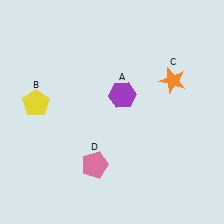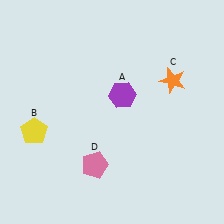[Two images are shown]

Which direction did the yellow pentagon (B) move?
The yellow pentagon (B) moved down.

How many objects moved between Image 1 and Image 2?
1 object moved between the two images.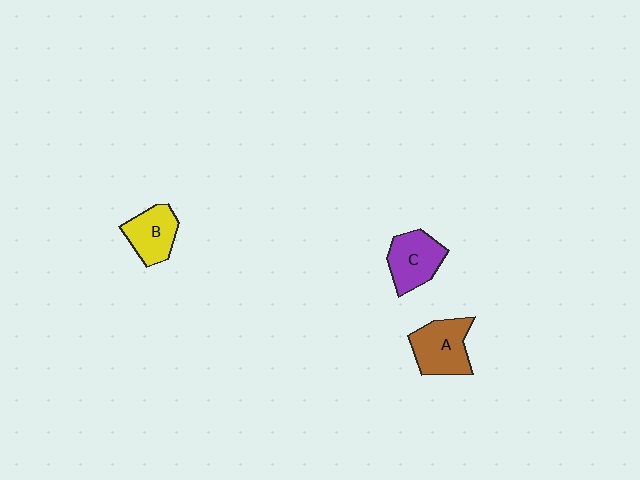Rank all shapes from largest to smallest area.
From largest to smallest: A (brown), C (purple), B (yellow).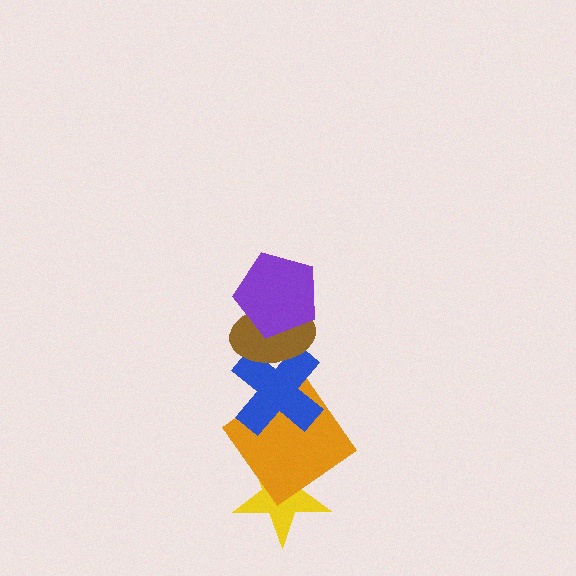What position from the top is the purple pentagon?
The purple pentagon is 1st from the top.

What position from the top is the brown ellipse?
The brown ellipse is 2nd from the top.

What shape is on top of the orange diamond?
The blue cross is on top of the orange diamond.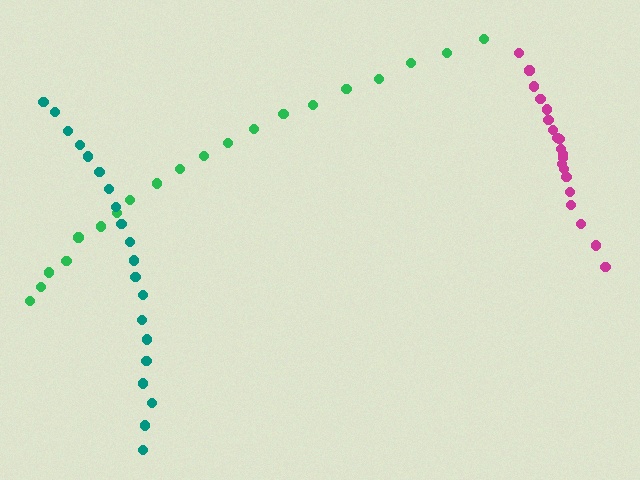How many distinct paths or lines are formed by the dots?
There are 3 distinct paths.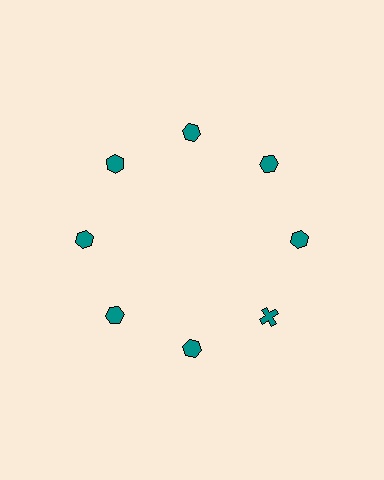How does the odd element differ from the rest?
It has a different shape: cross instead of hexagon.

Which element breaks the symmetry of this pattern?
The teal cross at roughly the 4 o'clock position breaks the symmetry. All other shapes are teal hexagons.